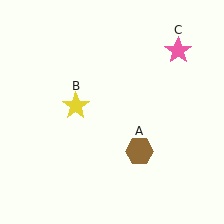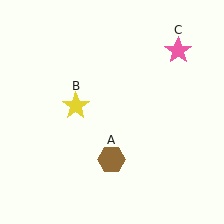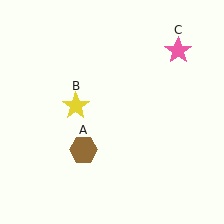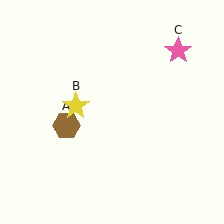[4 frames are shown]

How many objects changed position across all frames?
1 object changed position: brown hexagon (object A).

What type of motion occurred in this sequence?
The brown hexagon (object A) rotated clockwise around the center of the scene.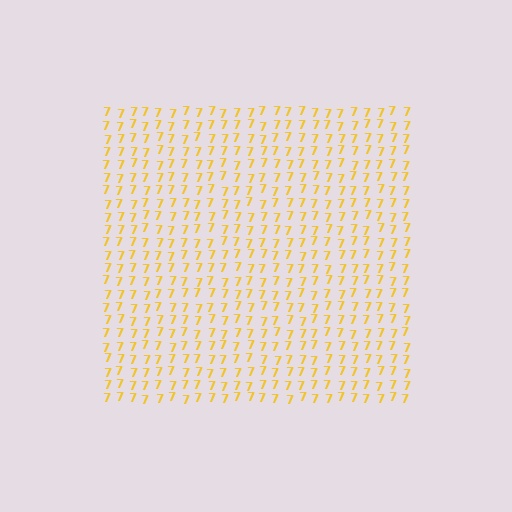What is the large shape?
The large shape is a square.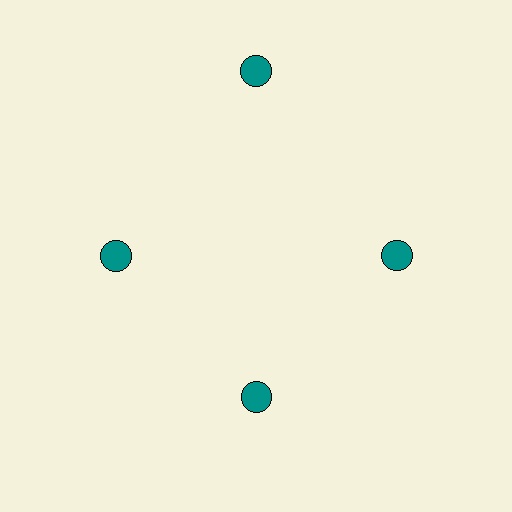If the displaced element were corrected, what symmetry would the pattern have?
It would have 4-fold rotational symmetry — the pattern would map onto itself every 90 degrees.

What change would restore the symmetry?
The symmetry would be restored by moving it inward, back onto the ring so that all 4 circles sit at equal angles and equal distance from the center.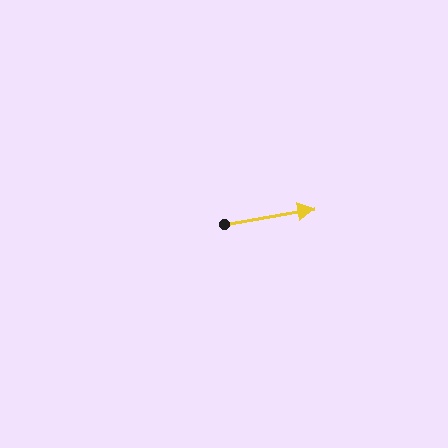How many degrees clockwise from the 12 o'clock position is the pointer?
Approximately 80 degrees.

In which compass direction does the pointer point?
East.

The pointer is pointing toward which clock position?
Roughly 3 o'clock.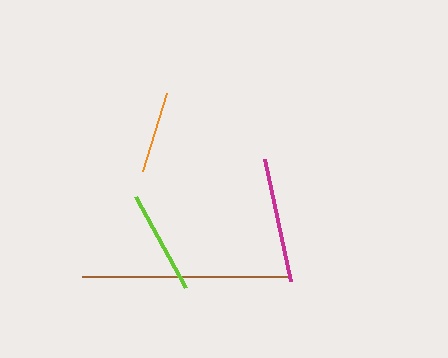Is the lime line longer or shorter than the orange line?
The lime line is longer than the orange line.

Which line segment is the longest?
The brown line is the longest at approximately 207 pixels.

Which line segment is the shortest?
The orange line is the shortest at approximately 82 pixels.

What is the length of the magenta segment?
The magenta segment is approximately 124 pixels long.